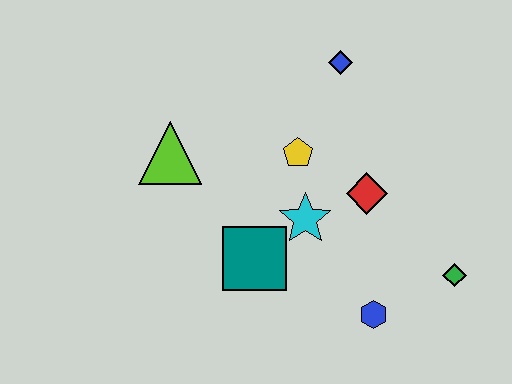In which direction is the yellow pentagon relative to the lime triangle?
The yellow pentagon is to the right of the lime triangle.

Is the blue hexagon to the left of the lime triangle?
No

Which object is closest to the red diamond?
The cyan star is closest to the red diamond.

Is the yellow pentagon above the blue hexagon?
Yes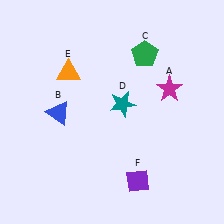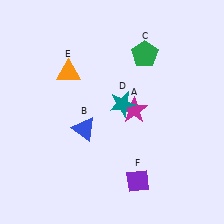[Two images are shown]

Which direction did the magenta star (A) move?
The magenta star (A) moved left.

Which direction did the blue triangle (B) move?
The blue triangle (B) moved right.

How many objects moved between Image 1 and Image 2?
2 objects moved between the two images.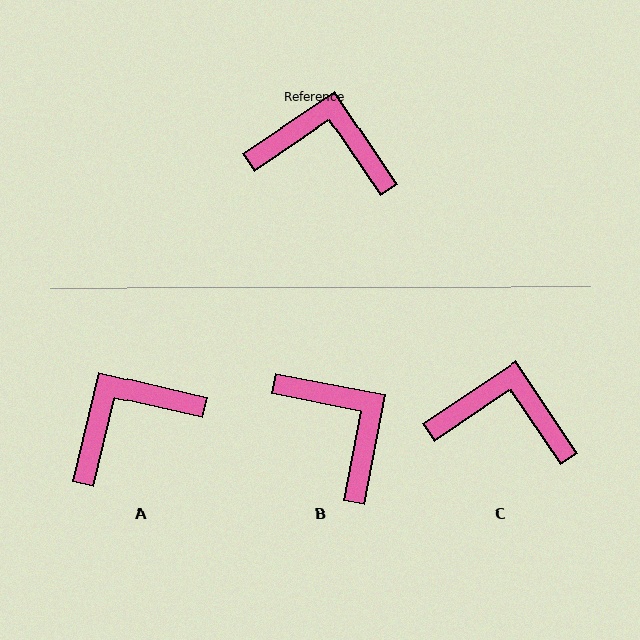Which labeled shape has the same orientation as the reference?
C.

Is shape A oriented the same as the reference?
No, it is off by about 43 degrees.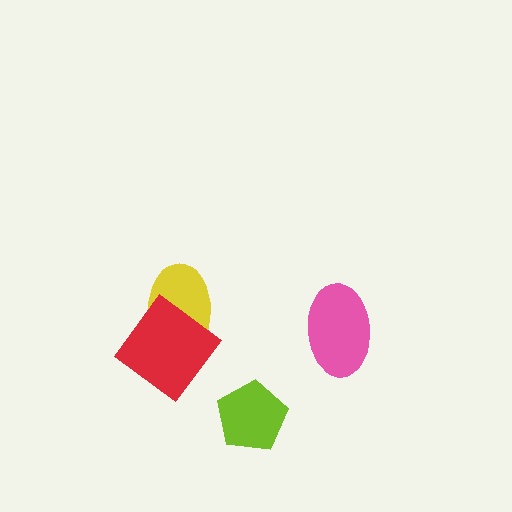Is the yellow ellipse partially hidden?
Yes, it is partially covered by another shape.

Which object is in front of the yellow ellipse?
The red diamond is in front of the yellow ellipse.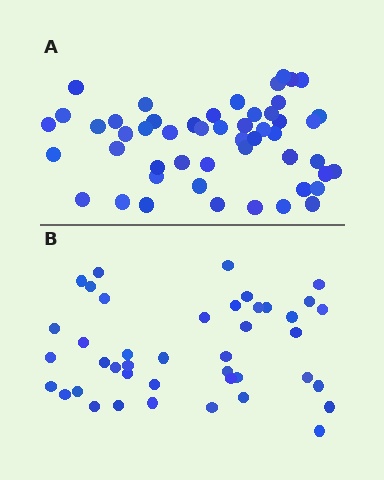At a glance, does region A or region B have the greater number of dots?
Region A (the top region) has more dots.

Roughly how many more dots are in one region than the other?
Region A has roughly 8 or so more dots than region B.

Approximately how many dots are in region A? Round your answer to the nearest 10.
About 50 dots. (The exact count is 51, which rounds to 50.)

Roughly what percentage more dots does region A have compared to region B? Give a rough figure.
About 20% more.